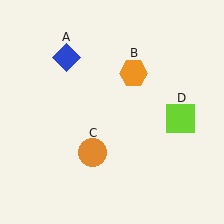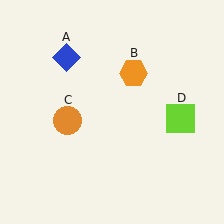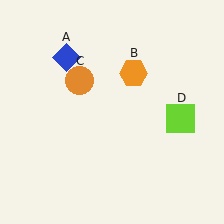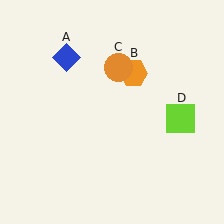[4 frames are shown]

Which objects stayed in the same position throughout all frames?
Blue diamond (object A) and orange hexagon (object B) and lime square (object D) remained stationary.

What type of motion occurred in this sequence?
The orange circle (object C) rotated clockwise around the center of the scene.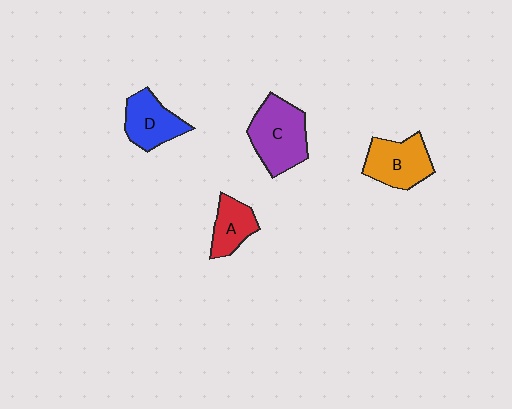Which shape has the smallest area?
Shape A (red).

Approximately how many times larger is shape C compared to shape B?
Approximately 1.2 times.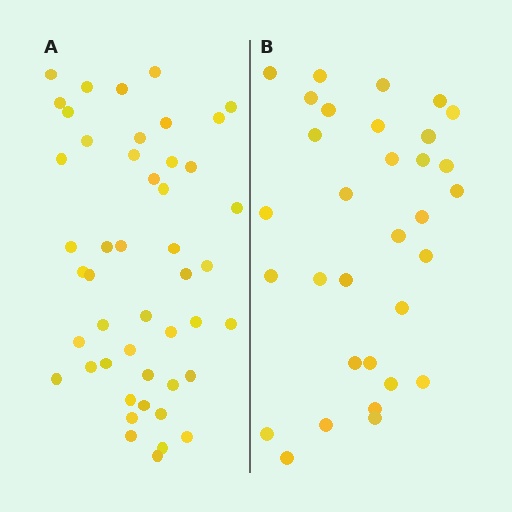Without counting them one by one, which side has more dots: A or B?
Region A (the left region) has more dots.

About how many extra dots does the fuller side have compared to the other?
Region A has approximately 15 more dots than region B.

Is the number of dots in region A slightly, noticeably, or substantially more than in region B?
Region A has substantially more. The ratio is roughly 1.5 to 1.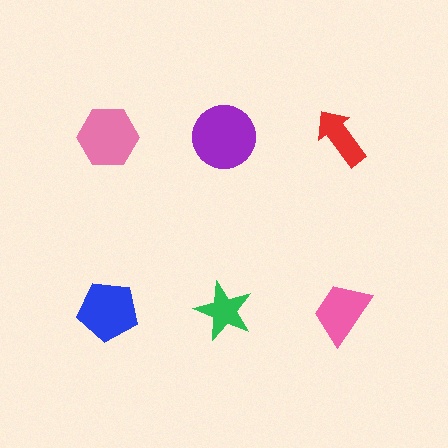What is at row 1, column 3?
A red arrow.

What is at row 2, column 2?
A green star.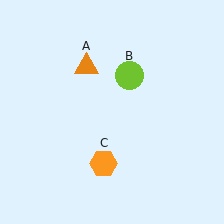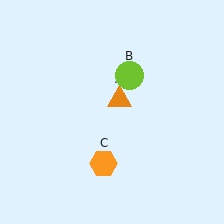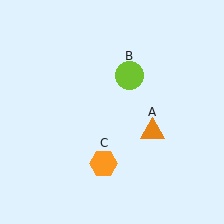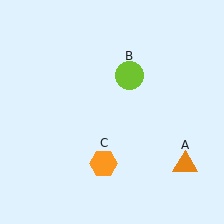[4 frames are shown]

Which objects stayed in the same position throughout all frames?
Lime circle (object B) and orange hexagon (object C) remained stationary.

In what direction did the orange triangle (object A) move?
The orange triangle (object A) moved down and to the right.